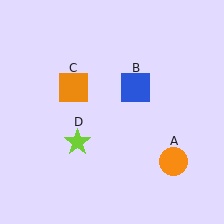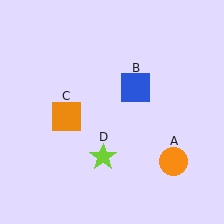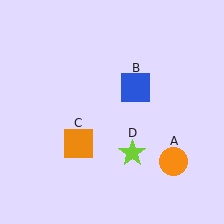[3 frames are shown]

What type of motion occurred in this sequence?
The orange square (object C), lime star (object D) rotated counterclockwise around the center of the scene.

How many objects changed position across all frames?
2 objects changed position: orange square (object C), lime star (object D).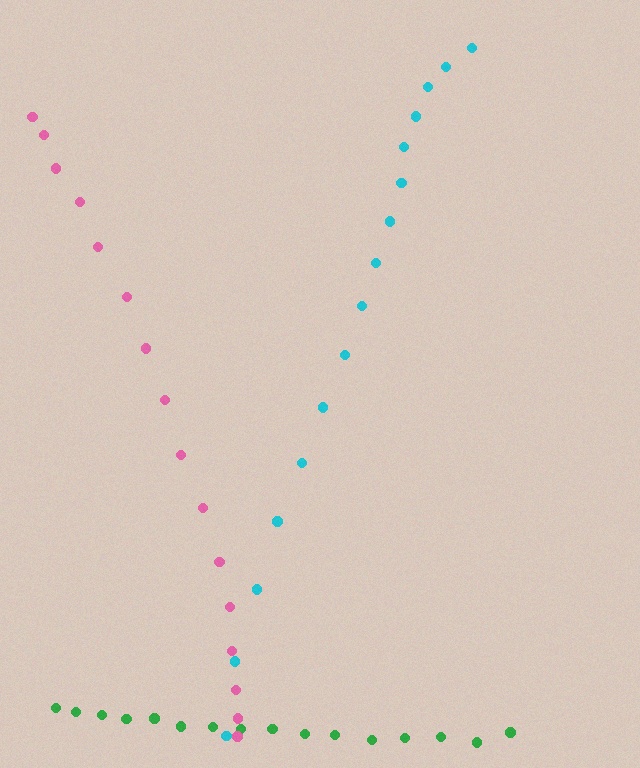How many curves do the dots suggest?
There are 3 distinct paths.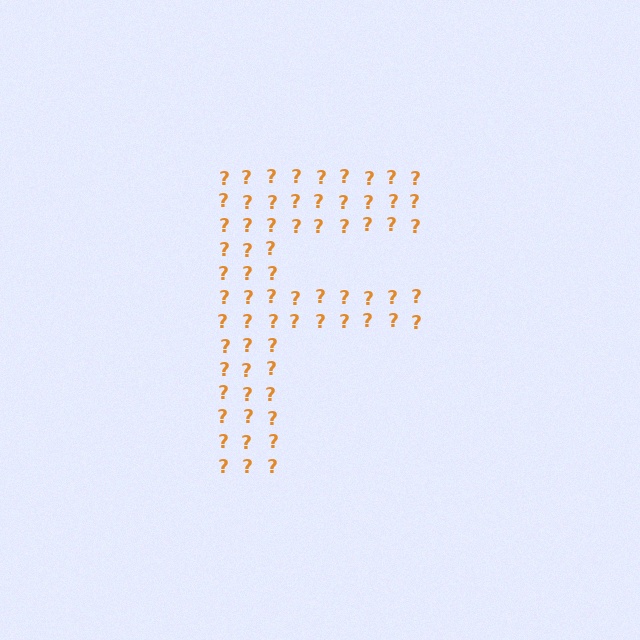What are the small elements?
The small elements are question marks.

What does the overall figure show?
The overall figure shows the letter F.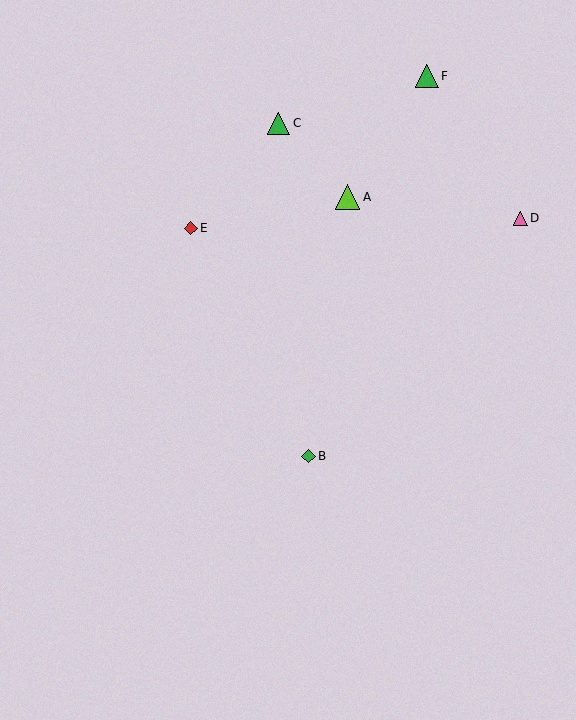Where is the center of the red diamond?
The center of the red diamond is at (191, 228).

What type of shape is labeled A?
Shape A is a lime triangle.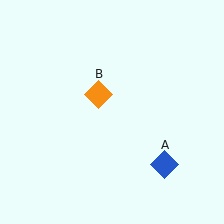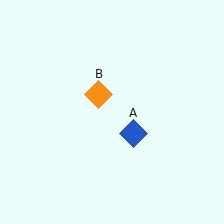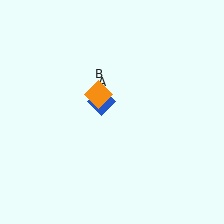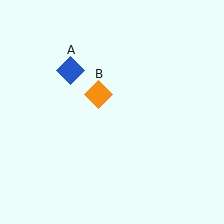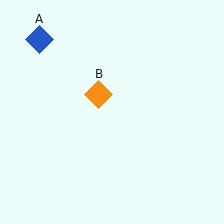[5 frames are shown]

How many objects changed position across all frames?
1 object changed position: blue diamond (object A).